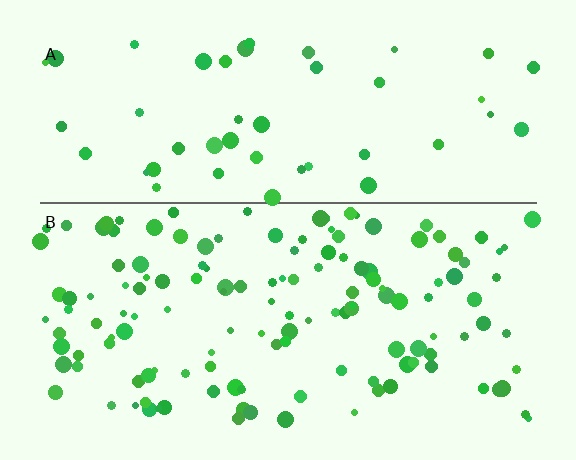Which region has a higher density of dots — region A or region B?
B (the bottom).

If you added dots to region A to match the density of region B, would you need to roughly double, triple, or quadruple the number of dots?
Approximately triple.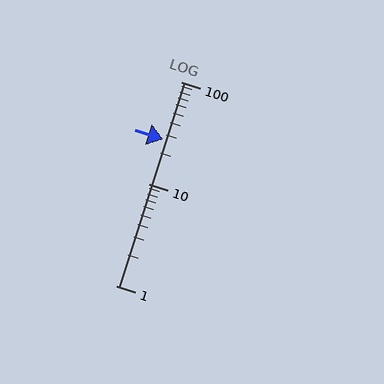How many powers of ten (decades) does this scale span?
The scale spans 2 decades, from 1 to 100.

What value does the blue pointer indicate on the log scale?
The pointer indicates approximately 27.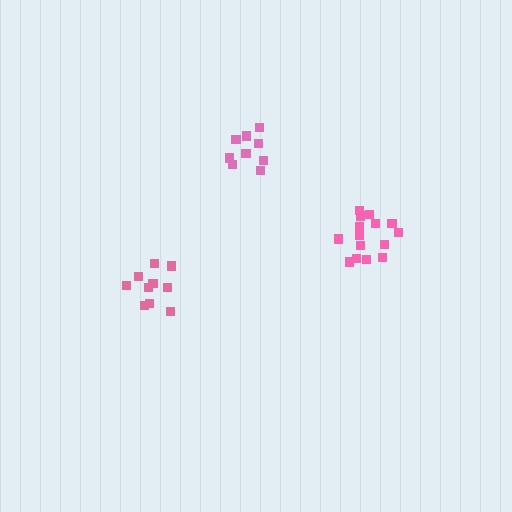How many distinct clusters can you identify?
There are 3 distinct clusters.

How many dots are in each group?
Group 1: 9 dots, Group 2: 10 dots, Group 3: 15 dots (34 total).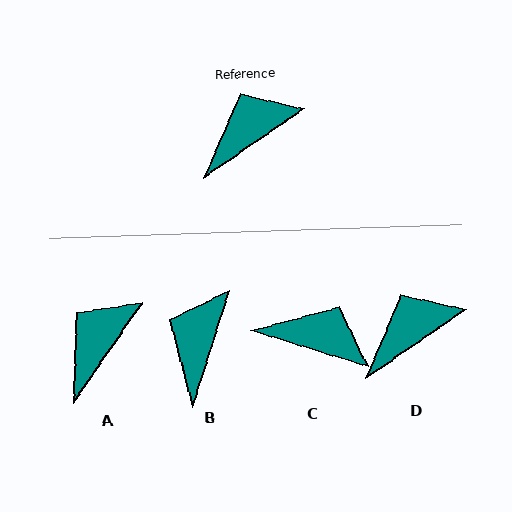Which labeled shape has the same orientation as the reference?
D.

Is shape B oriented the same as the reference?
No, it is off by about 38 degrees.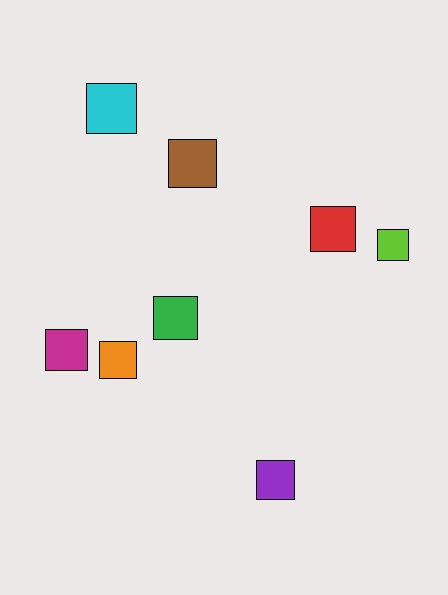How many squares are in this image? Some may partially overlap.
There are 8 squares.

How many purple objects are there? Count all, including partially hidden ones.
There is 1 purple object.